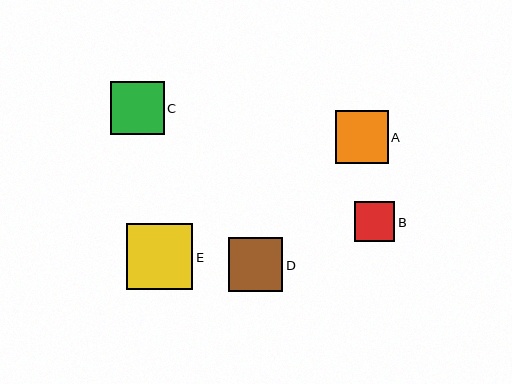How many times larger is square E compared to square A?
Square E is approximately 1.2 times the size of square A.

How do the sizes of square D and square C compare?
Square D and square C are approximately the same size.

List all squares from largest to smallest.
From largest to smallest: E, D, C, A, B.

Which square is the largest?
Square E is the largest with a size of approximately 66 pixels.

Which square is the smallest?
Square B is the smallest with a size of approximately 40 pixels.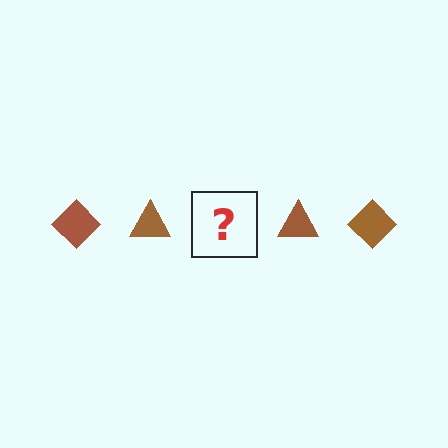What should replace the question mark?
The question mark should be replaced with a brown diamond.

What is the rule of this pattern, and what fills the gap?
The rule is that the pattern cycles through diamond, triangle shapes in brown. The gap should be filled with a brown diamond.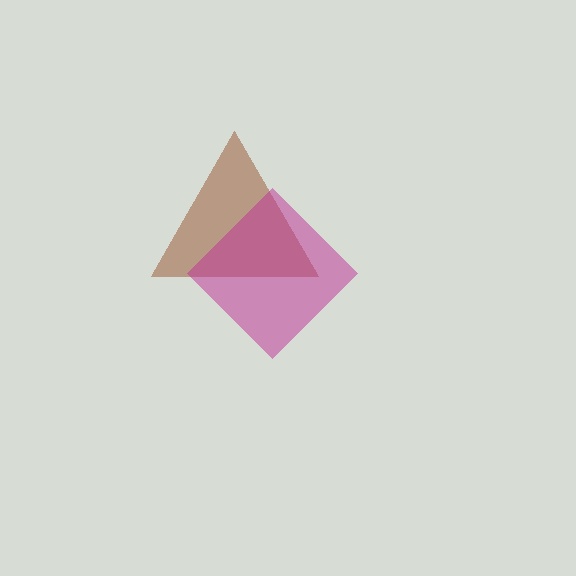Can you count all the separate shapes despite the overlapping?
Yes, there are 2 separate shapes.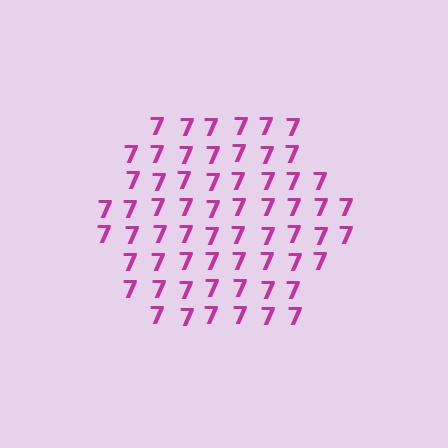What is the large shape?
The large shape is a hexagon.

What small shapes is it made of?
It is made of small digit 7's.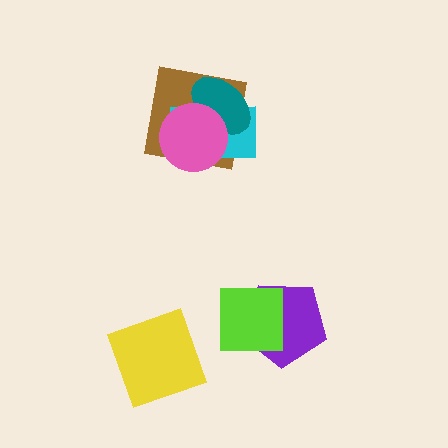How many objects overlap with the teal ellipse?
3 objects overlap with the teal ellipse.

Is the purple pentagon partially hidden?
Yes, it is partially covered by another shape.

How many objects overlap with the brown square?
3 objects overlap with the brown square.